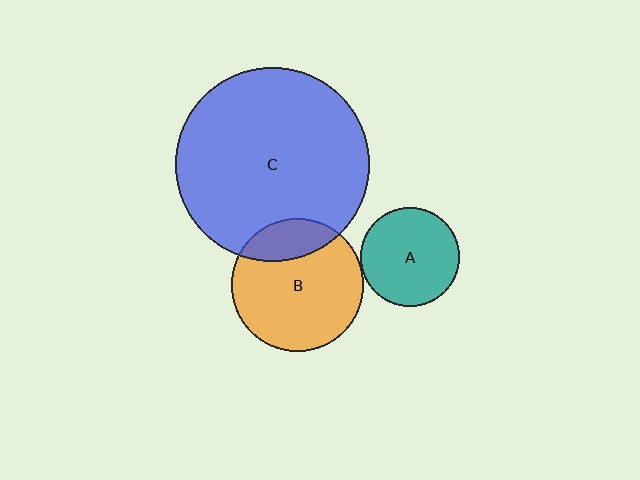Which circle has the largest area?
Circle C (blue).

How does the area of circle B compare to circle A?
Approximately 1.8 times.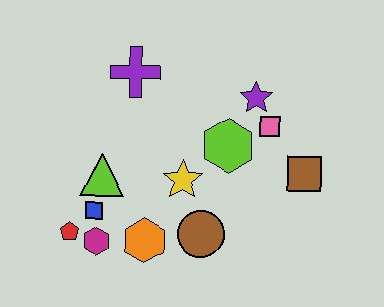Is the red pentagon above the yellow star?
No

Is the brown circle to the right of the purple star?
No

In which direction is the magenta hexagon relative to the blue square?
The magenta hexagon is below the blue square.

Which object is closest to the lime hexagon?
The pink square is closest to the lime hexagon.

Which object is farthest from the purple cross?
The brown square is farthest from the purple cross.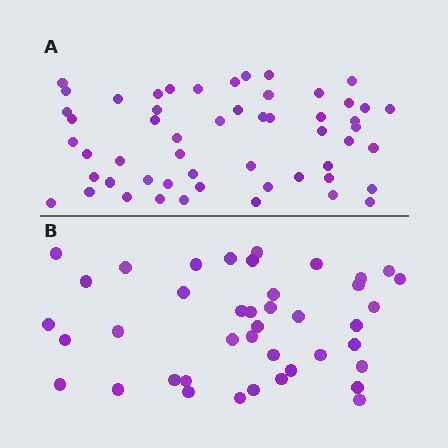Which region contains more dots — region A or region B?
Region A (the top region) has more dots.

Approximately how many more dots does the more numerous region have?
Region A has approximately 15 more dots than region B.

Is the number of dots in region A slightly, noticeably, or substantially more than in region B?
Region A has noticeably more, but not dramatically so. The ratio is roughly 1.3 to 1.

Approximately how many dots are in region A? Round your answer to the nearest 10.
About 50 dots. (The exact count is 54, which rounds to 50.)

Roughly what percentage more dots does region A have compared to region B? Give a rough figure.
About 30% more.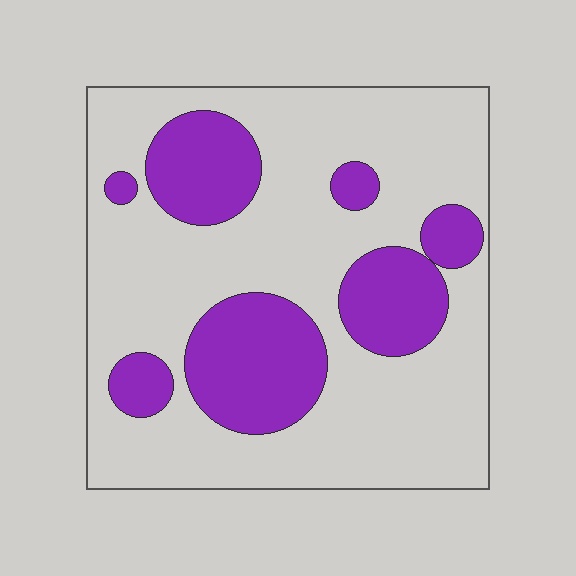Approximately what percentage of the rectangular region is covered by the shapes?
Approximately 30%.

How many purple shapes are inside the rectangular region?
7.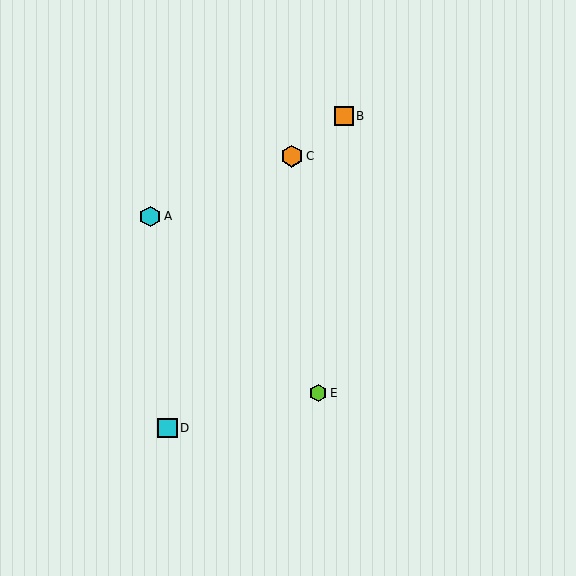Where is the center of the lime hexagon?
The center of the lime hexagon is at (318, 393).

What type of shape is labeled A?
Shape A is a cyan hexagon.